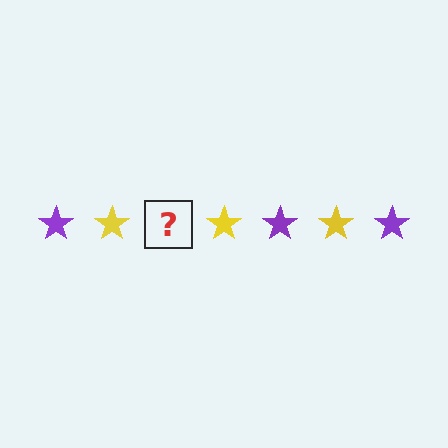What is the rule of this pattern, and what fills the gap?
The rule is that the pattern cycles through purple, yellow stars. The gap should be filled with a purple star.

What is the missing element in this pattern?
The missing element is a purple star.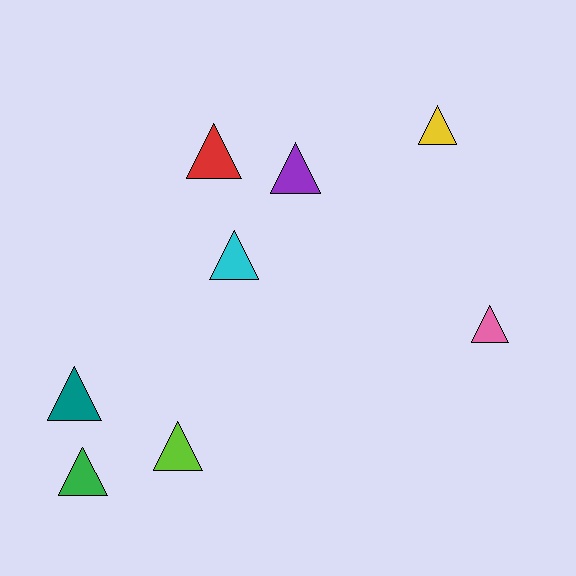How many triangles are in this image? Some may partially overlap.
There are 8 triangles.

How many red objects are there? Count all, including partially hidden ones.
There is 1 red object.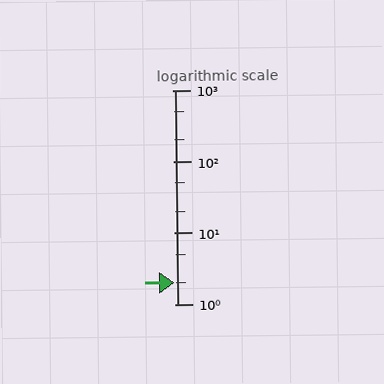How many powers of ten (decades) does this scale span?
The scale spans 3 decades, from 1 to 1000.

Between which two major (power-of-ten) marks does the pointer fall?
The pointer is between 1 and 10.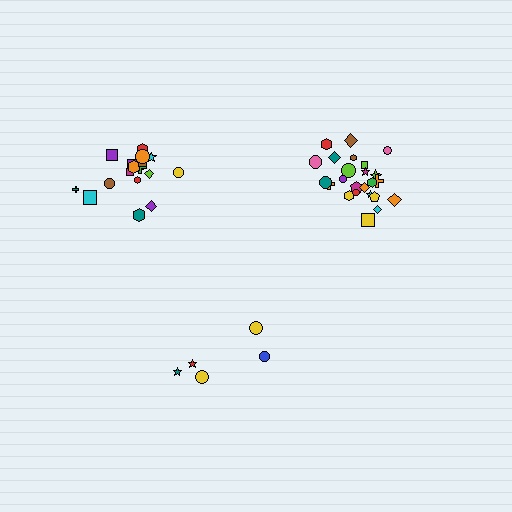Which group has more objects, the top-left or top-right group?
The top-right group.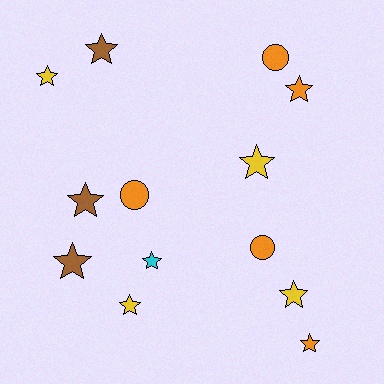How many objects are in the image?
There are 13 objects.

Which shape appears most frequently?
Star, with 10 objects.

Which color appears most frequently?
Orange, with 5 objects.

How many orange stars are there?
There are 2 orange stars.